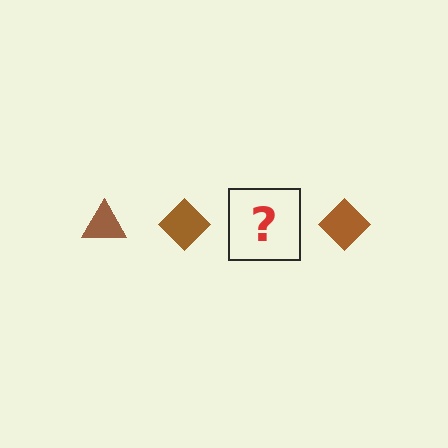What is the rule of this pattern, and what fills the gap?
The rule is that the pattern cycles through triangle, diamond shapes in brown. The gap should be filled with a brown triangle.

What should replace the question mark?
The question mark should be replaced with a brown triangle.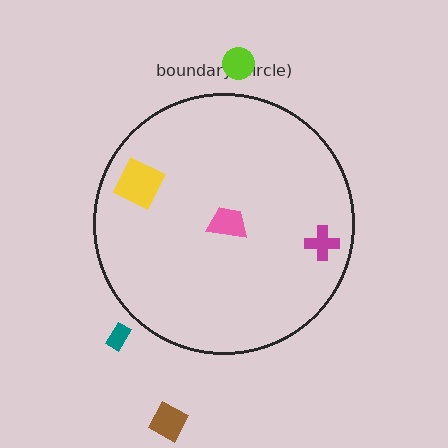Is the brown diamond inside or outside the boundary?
Outside.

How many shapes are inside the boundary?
3 inside, 3 outside.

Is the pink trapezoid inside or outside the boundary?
Inside.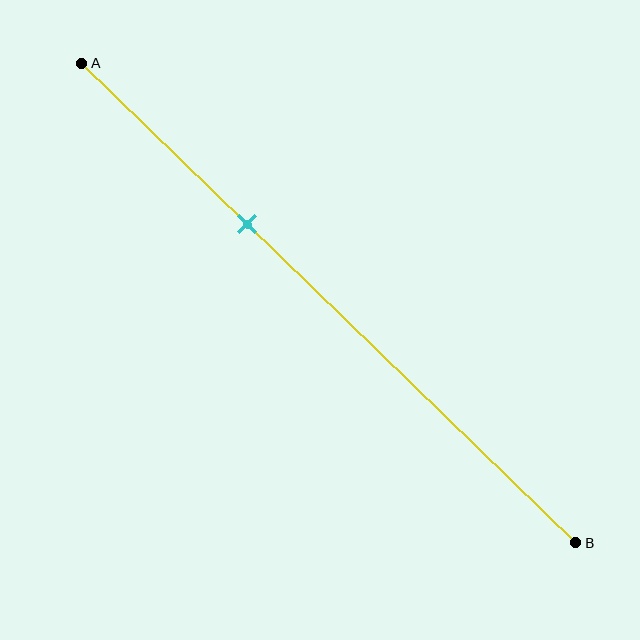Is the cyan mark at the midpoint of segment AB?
No, the mark is at about 35% from A, not at the 50% midpoint.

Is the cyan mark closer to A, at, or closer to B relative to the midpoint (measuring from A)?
The cyan mark is closer to point A than the midpoint of segment AB.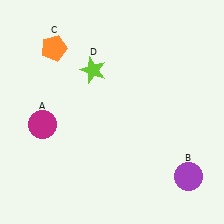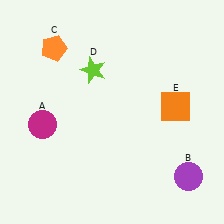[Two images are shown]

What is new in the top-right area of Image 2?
An orange square (E) was added in the top-right area of Image 2.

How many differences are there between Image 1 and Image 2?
There is 1 difference between the two images.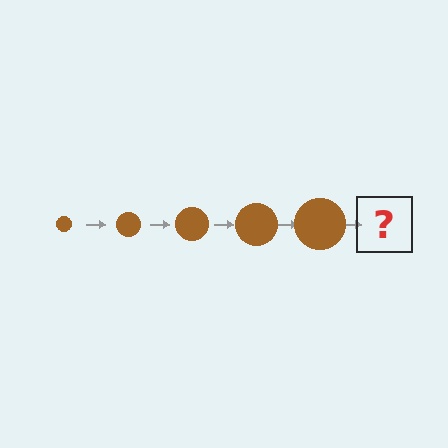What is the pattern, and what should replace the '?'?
The pattern is that the circle gets progressively larger each step. The '?' should be a brown circle, larger than the previous one.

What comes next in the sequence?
The next element should be a brown circle, larger than the previous one.